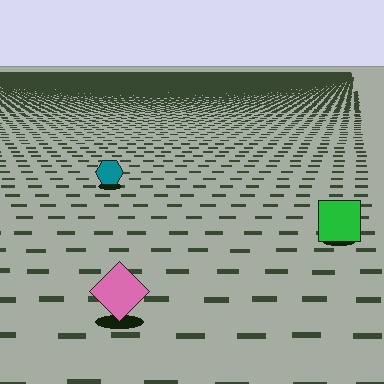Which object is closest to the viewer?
The pink diamond is closest. The texture marks near it are larger and more spread out.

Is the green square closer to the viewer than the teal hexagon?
Yes. The green square is closer — you can tell from the texture gradient: the ground texture is coarser near it.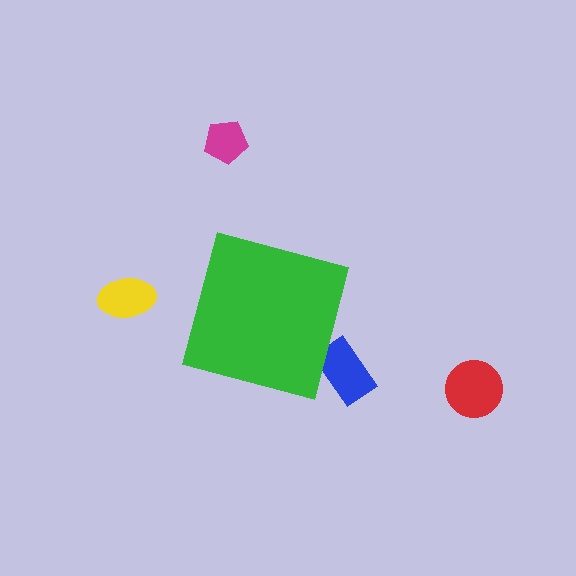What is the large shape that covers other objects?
A green square.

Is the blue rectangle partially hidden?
Yes, the blue rectangle is partially hidden behind the green square.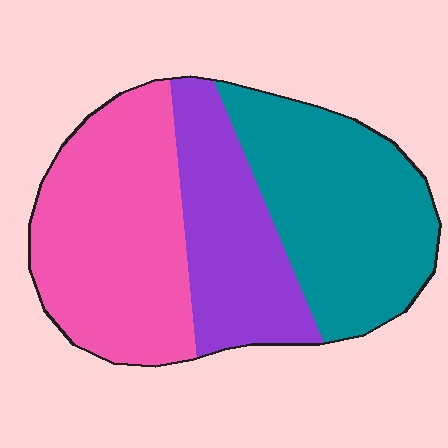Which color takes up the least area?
Purple, at roughly 25%.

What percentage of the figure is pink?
Pink takes up about three eighths (3/8) of the figure.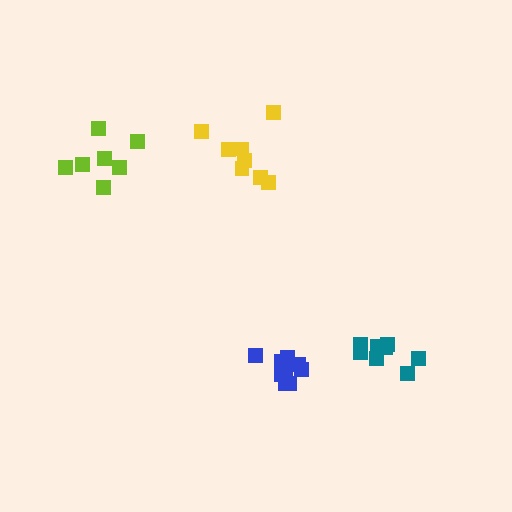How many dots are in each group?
Group 1: 7 dots, Group 2: 10 dots, Group 3: 8 dots, Group 4: 8 dots (33 total).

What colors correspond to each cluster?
The clusters are colored: lime, blue, yellow, teal.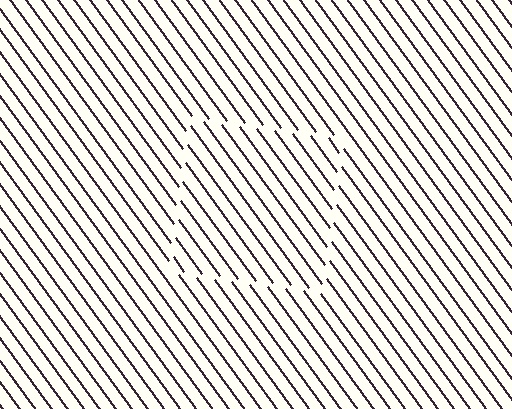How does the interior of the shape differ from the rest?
The interior of the shape contains the same grating, shifted by half a period — the contour is defined by the phase discontinuity where line-ends from the inner and outer gratings abut.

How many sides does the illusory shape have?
4 sides — the line-ends trace a square.